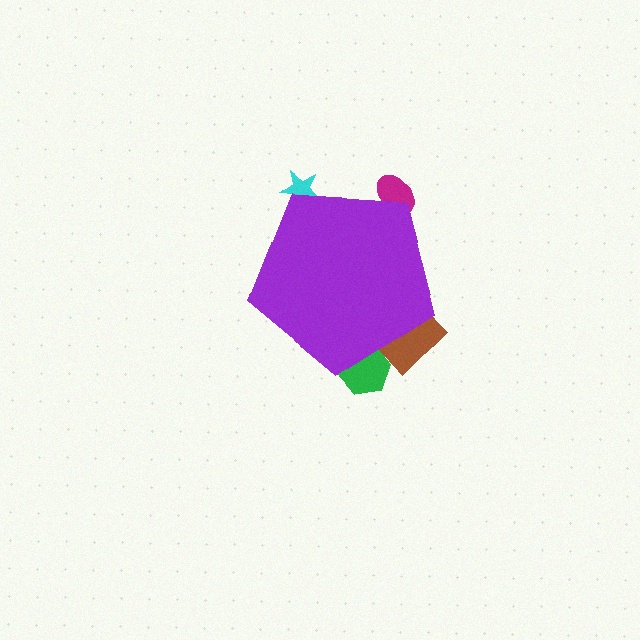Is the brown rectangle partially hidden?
Yes, the brown rectangle is partially hidden behind the purple pentagon.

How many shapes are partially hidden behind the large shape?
4 shapes are partially hidden.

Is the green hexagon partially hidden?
Yes, the green hexagon is partially hidden behind the purple pentagon.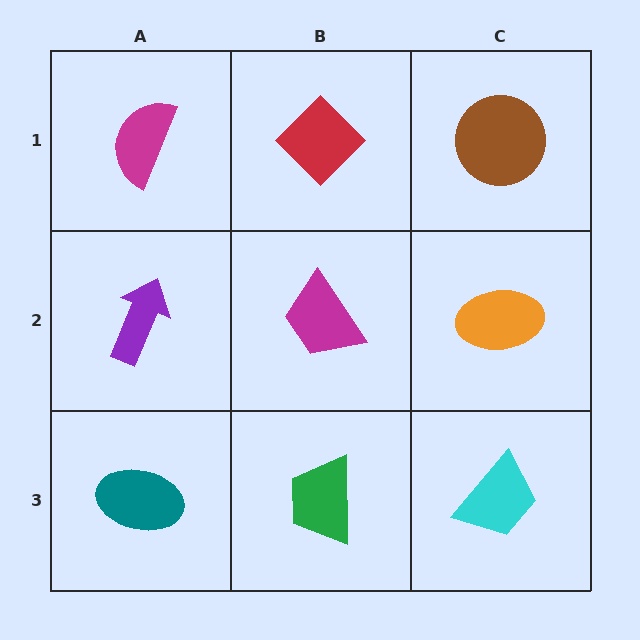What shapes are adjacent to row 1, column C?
An orange ellipse (row 2, column C), a red diamond (row 1, column B).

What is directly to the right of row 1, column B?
A brown circle.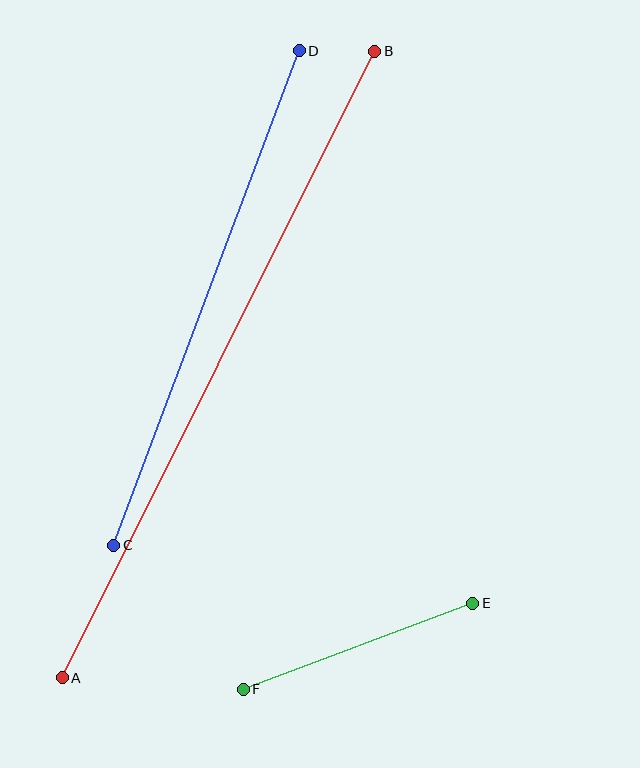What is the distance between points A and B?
The distance is approximately 700 pixels.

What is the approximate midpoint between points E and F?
The midpoint is at approximately (358, 646) pixels.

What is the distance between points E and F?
The distance is approximately 245 pixels.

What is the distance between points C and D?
The distance is approximately 528 pixels.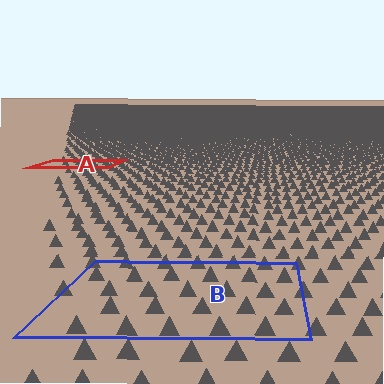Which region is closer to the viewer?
Region B is closer. The texture elements there are larger and more spread out.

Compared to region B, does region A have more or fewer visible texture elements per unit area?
Region A has more texture elements per unit area — they are packed more densely because it is farther away.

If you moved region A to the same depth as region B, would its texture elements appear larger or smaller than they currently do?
They would appear larger. At a closer depth, the same texture elements are projected at a bigger on-screen size.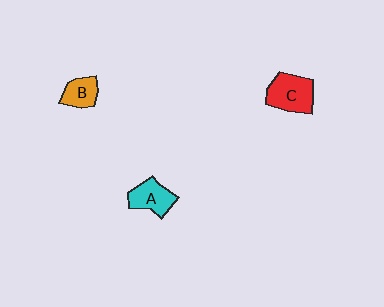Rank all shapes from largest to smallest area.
From largest to smallest: C (red), A (cyan), B (orange).